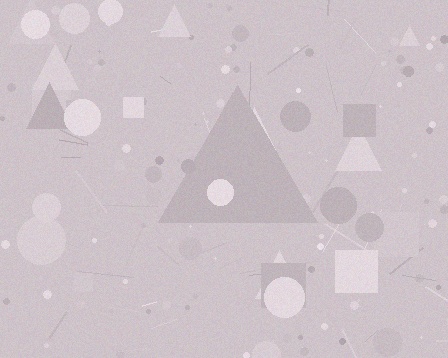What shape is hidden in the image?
A triangle is hidden in the image.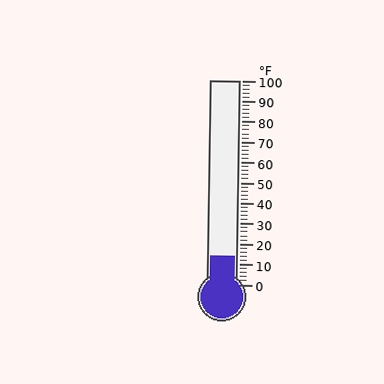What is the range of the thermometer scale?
The thermometer scale ranges from 0°F to 100°F.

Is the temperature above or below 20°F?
The temperature is below 20°F.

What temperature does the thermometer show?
The thermometer shows approximately 14°F.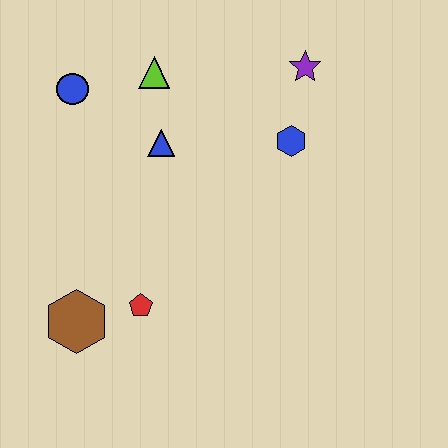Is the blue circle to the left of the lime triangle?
Yes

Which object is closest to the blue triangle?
The lime triangle is closest to the blue triangle.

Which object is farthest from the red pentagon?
The purple star is farthest from the red pentagon.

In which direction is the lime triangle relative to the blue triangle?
The lime triangle is above the blue triangle.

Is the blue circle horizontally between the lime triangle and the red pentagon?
No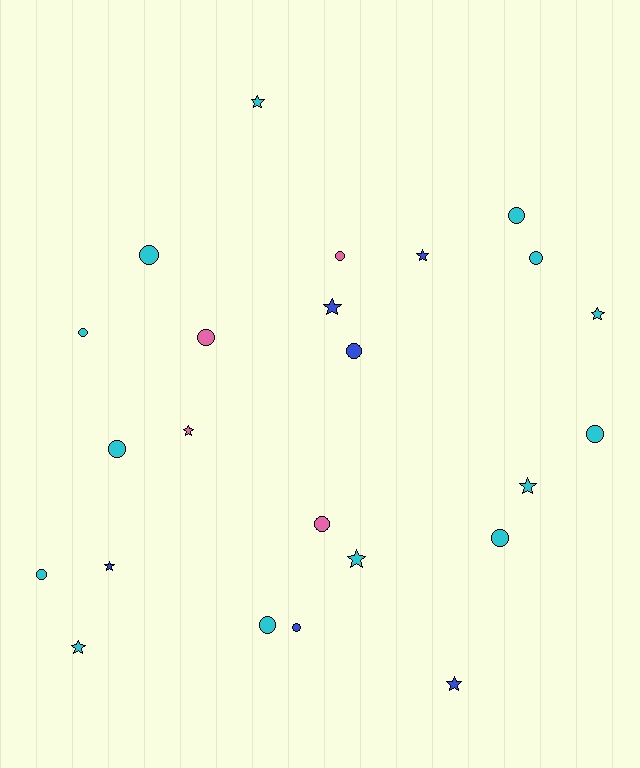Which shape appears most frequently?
Circle, with 14 objects.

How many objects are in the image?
There are 24 objects.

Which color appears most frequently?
Cyan, with 14 objects.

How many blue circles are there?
There are 2 blue circles.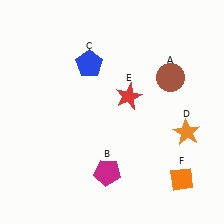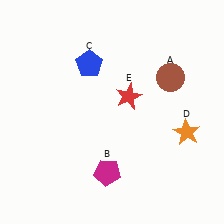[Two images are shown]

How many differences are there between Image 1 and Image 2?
There is 1 difference between the two images.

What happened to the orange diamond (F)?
The orange diamond (F) was removed in Image 2. It was in the bottom-right area of Image 1.